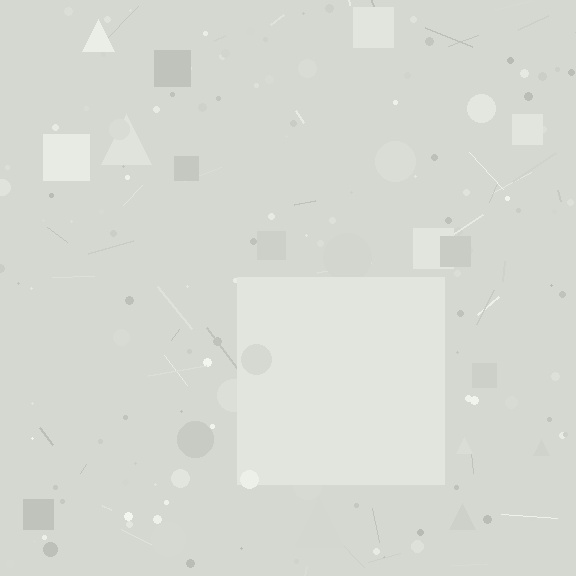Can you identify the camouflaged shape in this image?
The camouflaged shape is a square.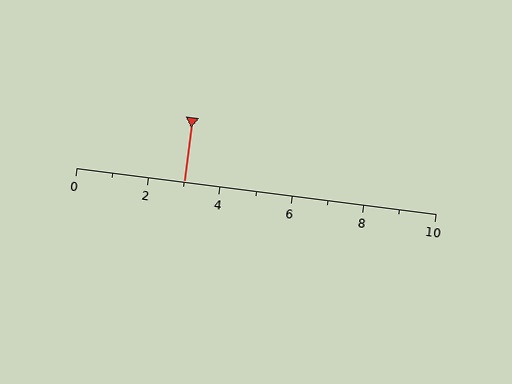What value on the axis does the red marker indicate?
The marker indicates approximately 3.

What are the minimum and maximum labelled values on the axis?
The axis runs from 0 to 10.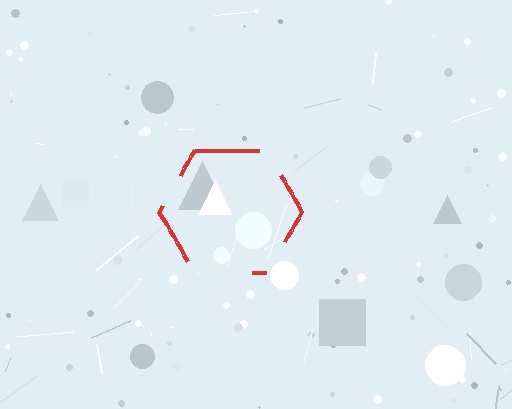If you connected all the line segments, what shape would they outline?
They would outline a hexagon.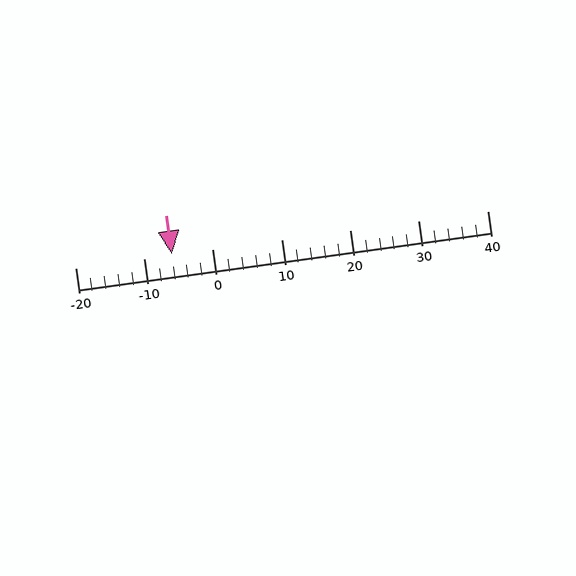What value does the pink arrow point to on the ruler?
The pink arrow points to approximately -6.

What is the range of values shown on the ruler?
The ruler shows values from -20 to 40.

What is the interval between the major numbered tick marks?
The major tick marks are spaced 10 units apart.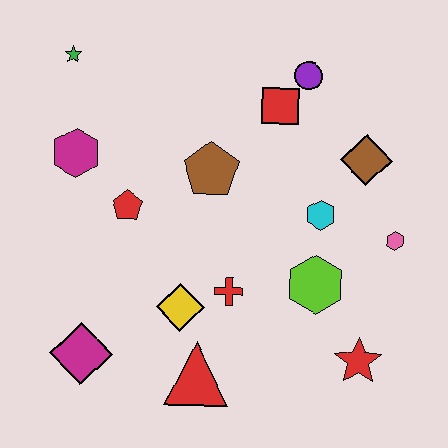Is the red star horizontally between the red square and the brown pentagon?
No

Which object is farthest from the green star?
The red star is farthest from the green star.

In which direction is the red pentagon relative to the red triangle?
The red pentagon is above the red triangle.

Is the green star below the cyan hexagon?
No